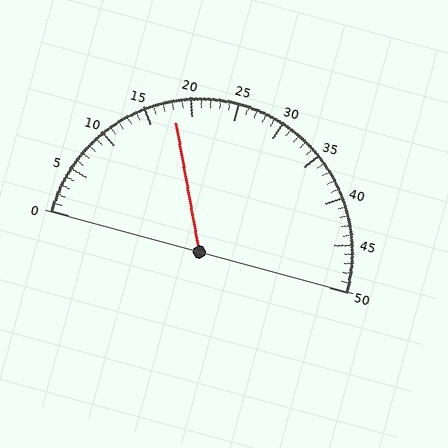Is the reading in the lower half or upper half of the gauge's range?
The reading is in the lower half of the range (0 to 50).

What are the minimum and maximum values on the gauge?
The gauge ranges from 0 to 50.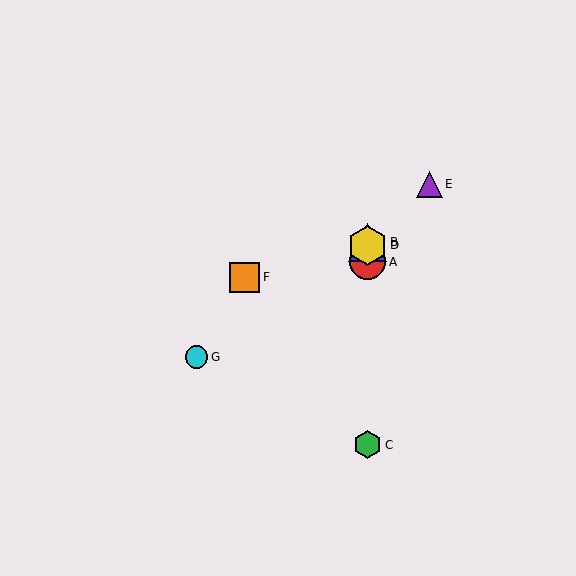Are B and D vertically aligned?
Yes, both are at x≈368.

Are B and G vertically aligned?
No, B is at x≈368 and G is at x≈196.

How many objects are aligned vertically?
4 objects (A, B, C, D) are aligned vertically.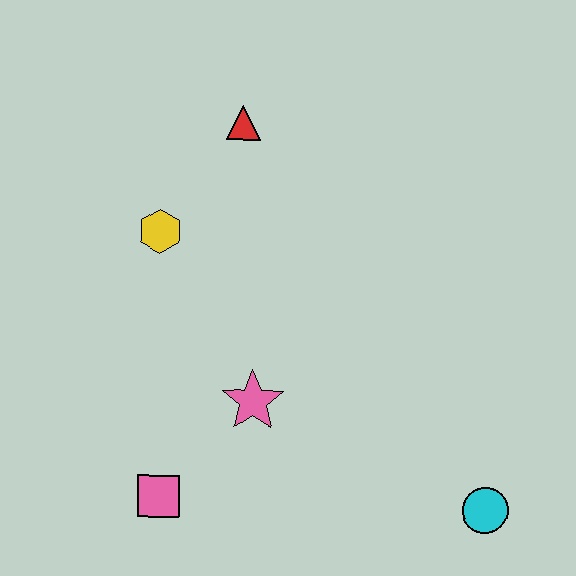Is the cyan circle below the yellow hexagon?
Yes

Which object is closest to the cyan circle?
The pink star is closest to the cyan circle.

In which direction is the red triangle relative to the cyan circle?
The red triangle is above the cyan circle.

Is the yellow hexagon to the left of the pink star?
Yes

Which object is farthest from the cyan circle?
The red triangle is farthest from the cyan circle.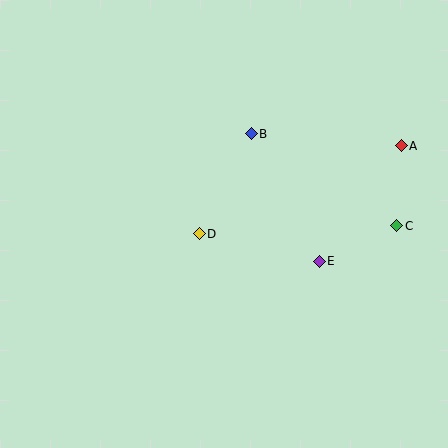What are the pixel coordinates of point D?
Point D is at (199, 234).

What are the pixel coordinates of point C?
Point C is at (397, 226).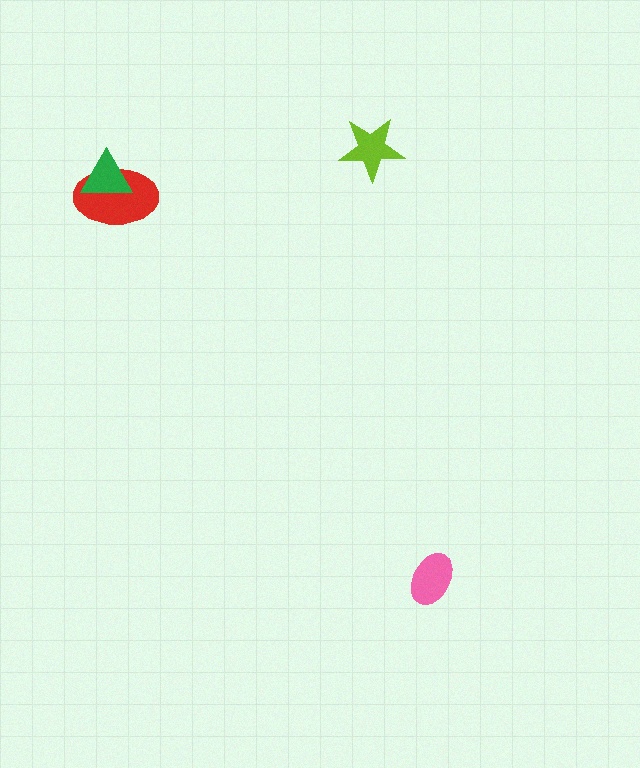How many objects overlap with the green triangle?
1 object overlaps with the green triangle.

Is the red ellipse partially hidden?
Yes, it is partially covered by another shape.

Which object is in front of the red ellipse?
The green triangle is in front of the red ellipse.